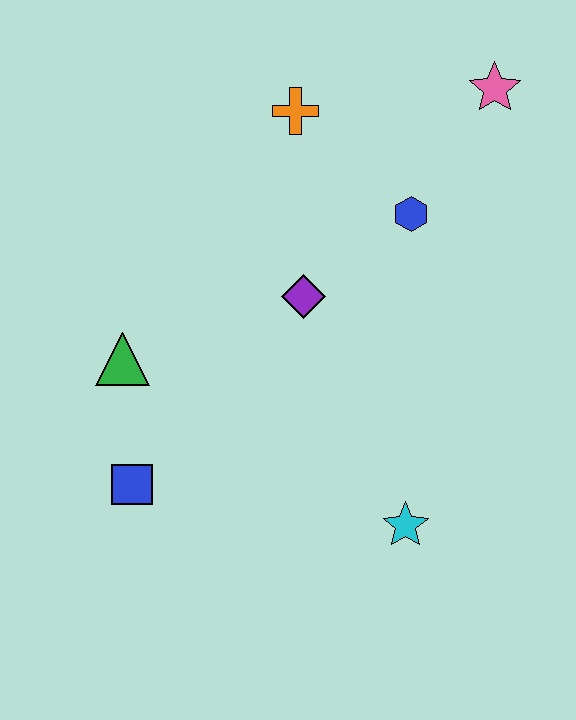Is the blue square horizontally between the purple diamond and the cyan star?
No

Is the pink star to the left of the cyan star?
No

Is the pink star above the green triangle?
Yes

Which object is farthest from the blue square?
The pink star is farthest from the blue square.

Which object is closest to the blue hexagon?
The purple diamond is closest to the blue hexagon.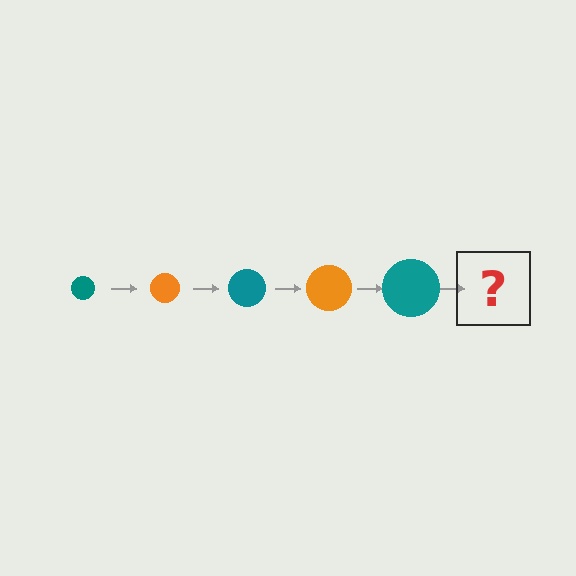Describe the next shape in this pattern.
It should be an orange circle, larger than the previous one.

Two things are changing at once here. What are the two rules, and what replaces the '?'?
The two rules are that the circle grows larger each step and the color cycles through teal and orange. The '?' should be an orange circle, larger than the previous one.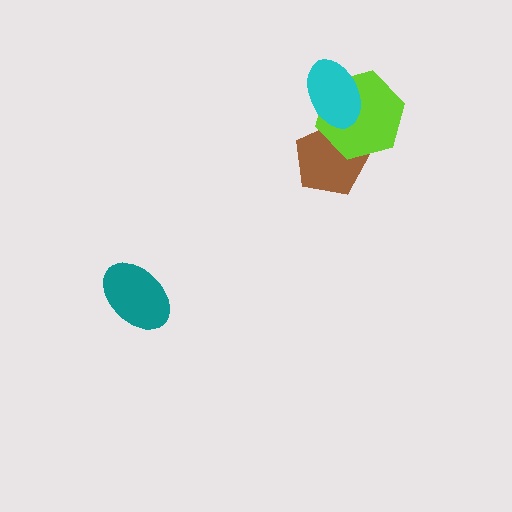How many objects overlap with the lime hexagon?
2 objects overlap with the lime hexagon.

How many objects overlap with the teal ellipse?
0 objects overlap with the teal ellipse.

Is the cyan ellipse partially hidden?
No, no other shape covers it.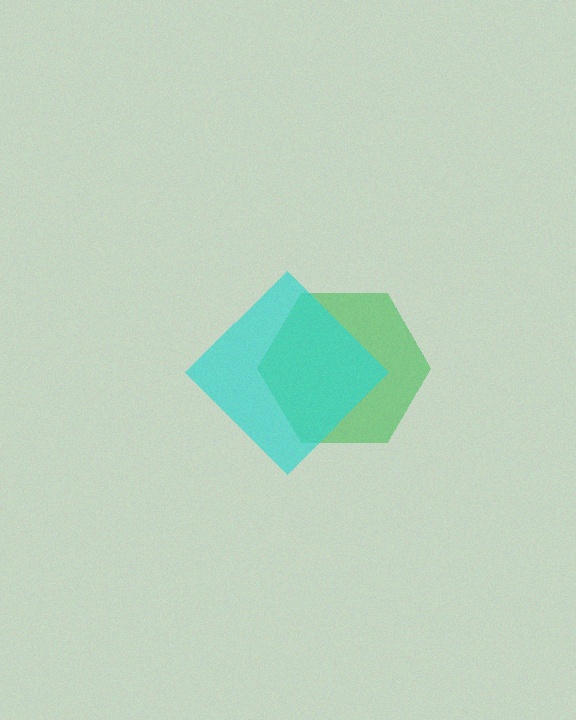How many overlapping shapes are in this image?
There are 2 overlapping shapes in the image.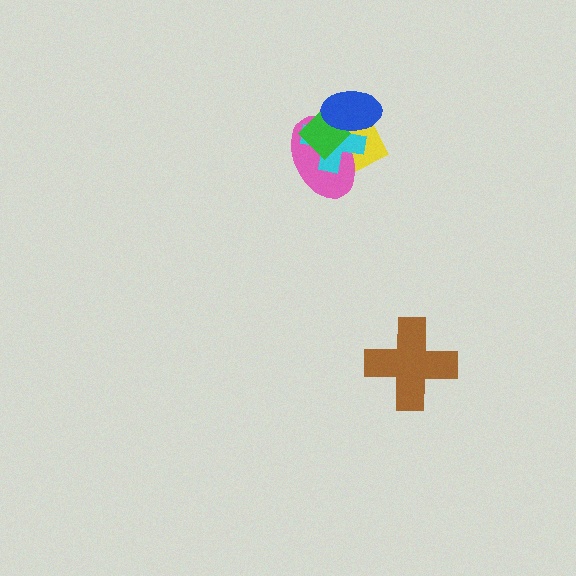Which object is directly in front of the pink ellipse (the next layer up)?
The cyan cross is directly in front of the pink ellipse.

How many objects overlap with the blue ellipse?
4 objects overlap with the blue ellipse.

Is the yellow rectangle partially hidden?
Yes, it is partially covered by another shape.